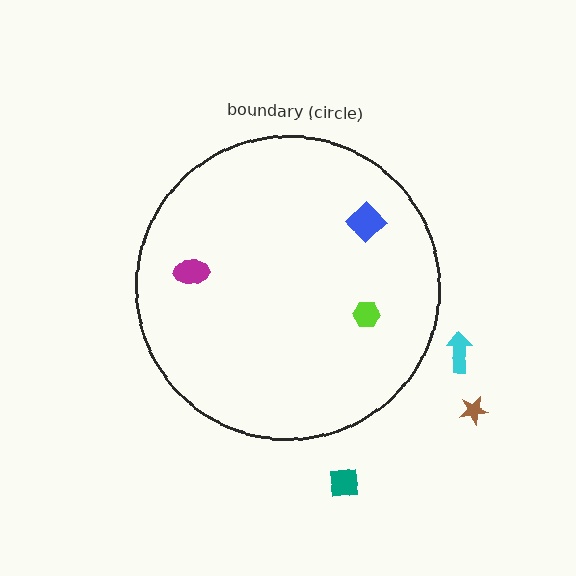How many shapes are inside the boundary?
3 inside, 3 outside.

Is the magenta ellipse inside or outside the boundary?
Inside.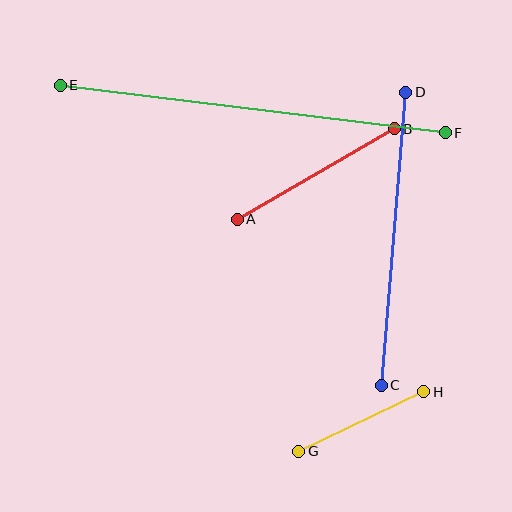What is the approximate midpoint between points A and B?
The midpoint is at approximately (316, 174) pixels.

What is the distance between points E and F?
The distance is approximately 388 pixels.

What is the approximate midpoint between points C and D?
The midpoint is at approximately (394, 239) pixels.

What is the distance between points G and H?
The distance is approximately 139 pixels.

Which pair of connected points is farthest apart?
Points E and F are farthest apart.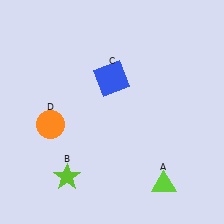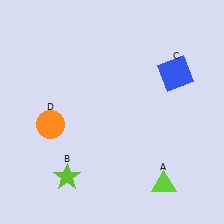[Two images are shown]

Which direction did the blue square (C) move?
The blue square (C) moved right.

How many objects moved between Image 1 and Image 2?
1 object moved between the two images.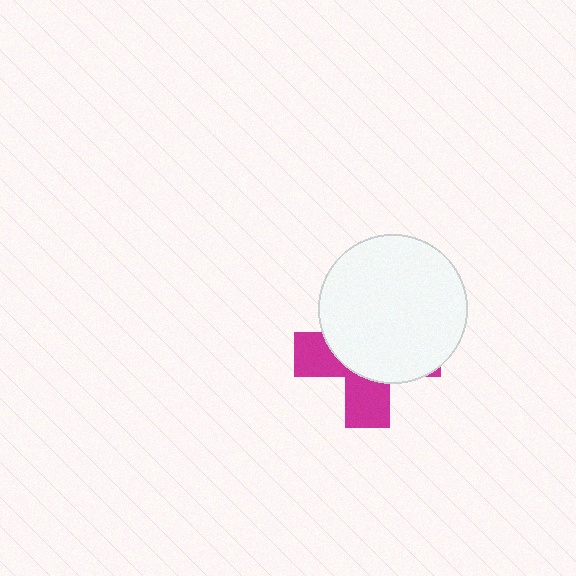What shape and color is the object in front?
The object in front is a white circle.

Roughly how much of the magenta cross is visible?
A small part of it is visible (roughly 37%).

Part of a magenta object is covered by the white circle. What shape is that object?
It is a cross.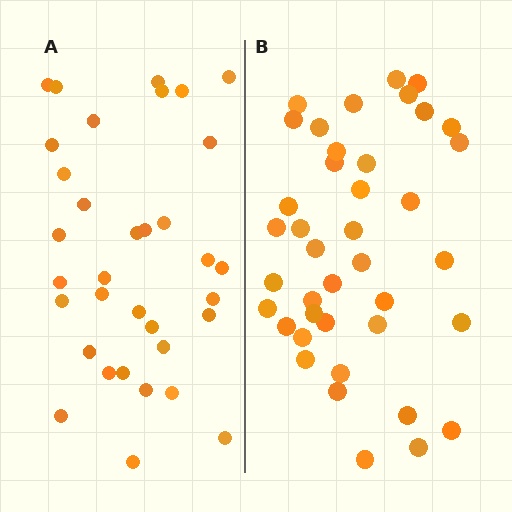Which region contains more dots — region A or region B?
Region B (the right region) has more dots.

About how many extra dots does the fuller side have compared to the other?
Region B has about 6 more dots than region A.